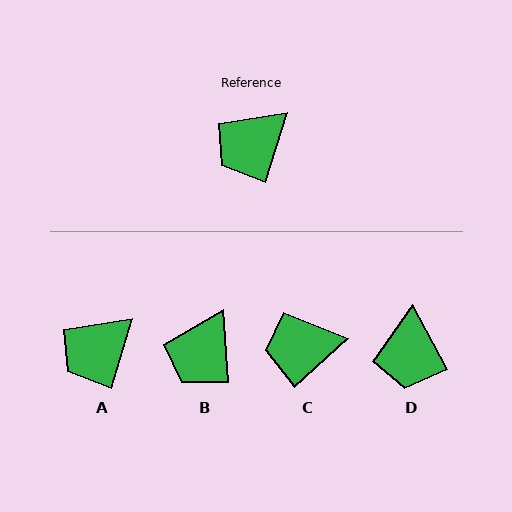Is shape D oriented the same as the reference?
No, it is off by about 46 degrees.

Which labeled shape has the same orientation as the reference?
A.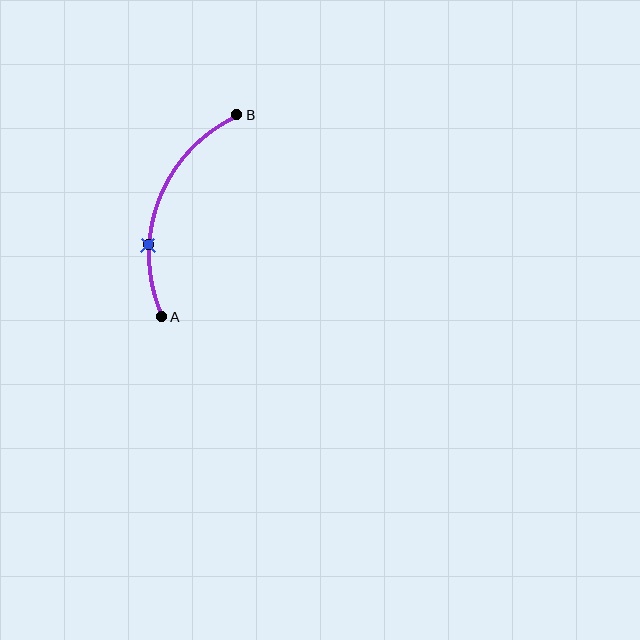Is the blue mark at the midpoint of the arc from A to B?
No. The blue mark lies on the arc but is closer to endpoint A. The arc midpoint would be at the point on the curve equidistant along the arc from both A and B.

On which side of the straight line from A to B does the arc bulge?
The arc bulges to the left of the straight line connecting A and B.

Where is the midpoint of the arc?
The arc midpoint is the point on the curve farthest from the straight line joining A and B. It sits to the left of that line.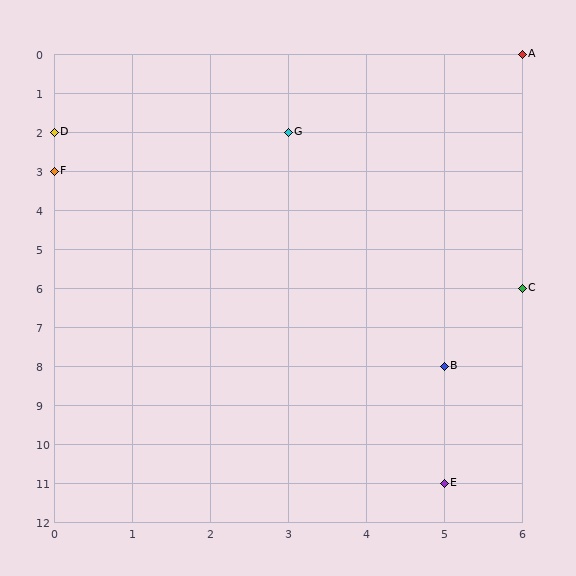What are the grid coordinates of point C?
Point C is at grid coordinates (6, 6).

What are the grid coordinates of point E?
Point E is at grid coordinates (5, 11).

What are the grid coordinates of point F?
Point F is at grid coordinates (0, 3).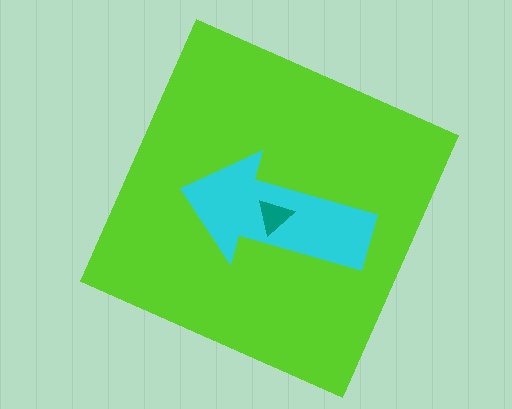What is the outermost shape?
The lime square.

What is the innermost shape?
The teal triangle.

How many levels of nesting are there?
3.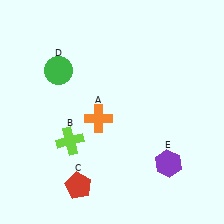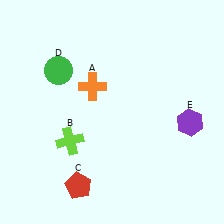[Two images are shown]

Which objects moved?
The objects that moved are: the orange cross (A), the purple hexagon (E).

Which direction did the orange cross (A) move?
The orange cross (A) moved up.